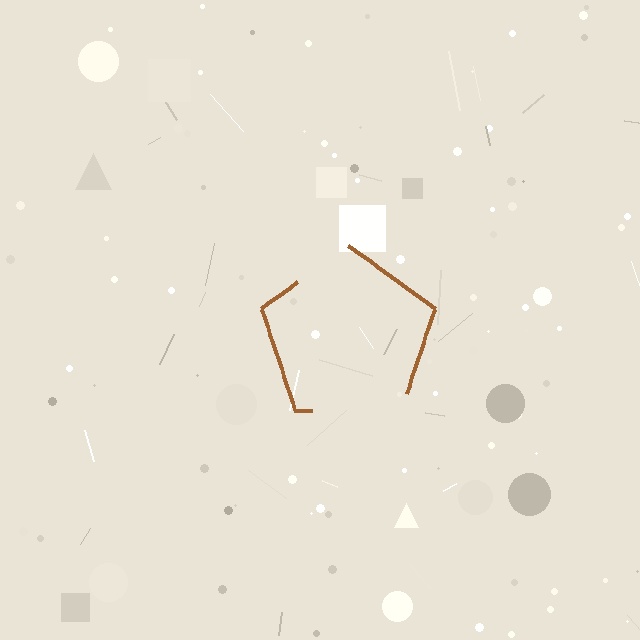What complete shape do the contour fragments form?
The contour fragments form a pentagon.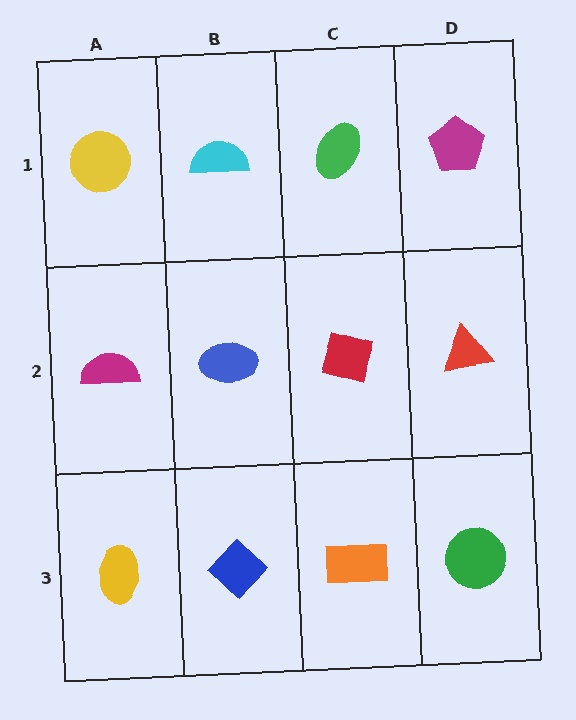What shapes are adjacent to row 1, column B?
A blue ellipse (row 2, column B), a yellow circle (row 1, column A), a green ellipse (row 1, column C).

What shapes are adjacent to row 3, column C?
A red diamond (row 2, column C), a blue diamond (row 3, column B), a green circle (row 3, column D).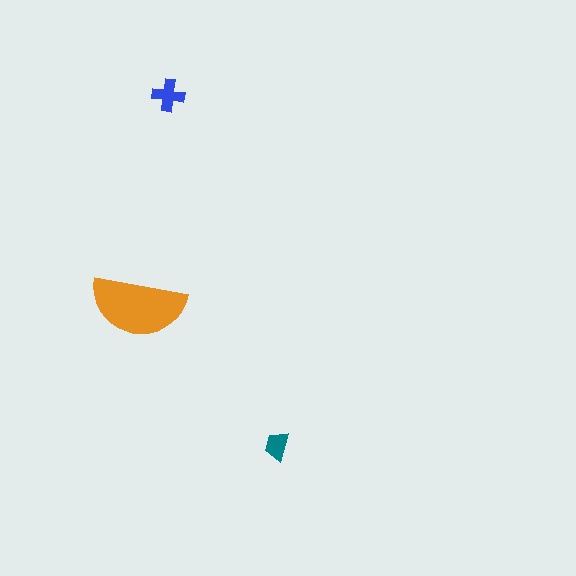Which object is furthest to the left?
The orange semicircle is leftmost.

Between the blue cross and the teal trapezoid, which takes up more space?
The blue cross.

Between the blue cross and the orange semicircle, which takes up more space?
The orange semicircle.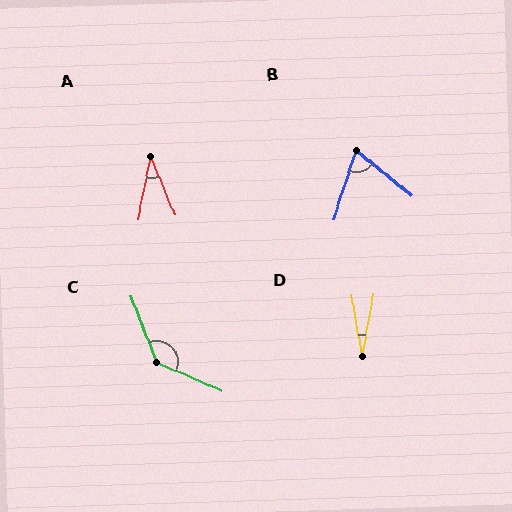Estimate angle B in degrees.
Approximately 68 degrees.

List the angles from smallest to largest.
D (20°), A (34°), B (68°), C (134°).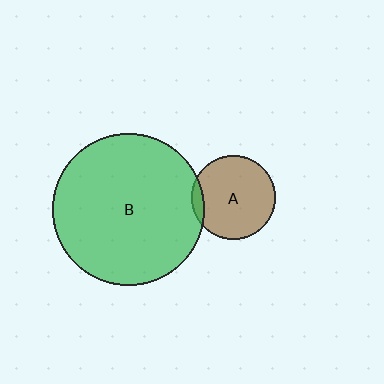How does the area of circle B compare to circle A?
Approximately 3.3 times.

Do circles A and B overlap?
Yes.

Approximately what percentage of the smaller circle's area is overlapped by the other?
Approximately 5%.